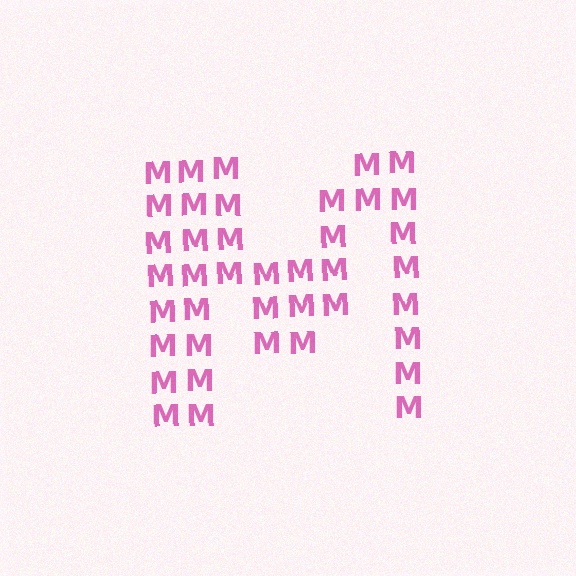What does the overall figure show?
The overall figure shows the letter M.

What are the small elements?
The small elements are letter M's.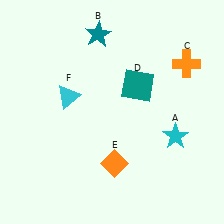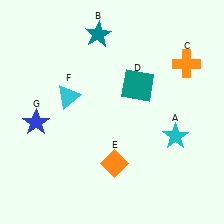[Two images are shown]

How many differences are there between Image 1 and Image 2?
There is 1 difference between the two images.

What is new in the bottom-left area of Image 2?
A blue star (G) was added in the bottom-left area of Image 2.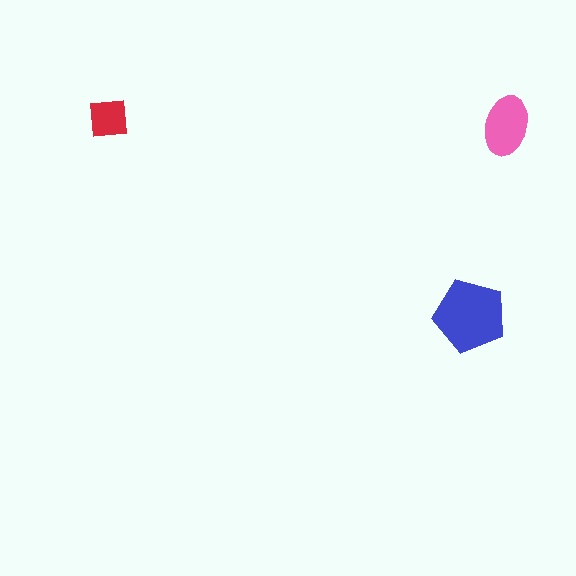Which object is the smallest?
The red square.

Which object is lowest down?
The blue pentagon is bottommost.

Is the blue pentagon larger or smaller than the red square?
Larger.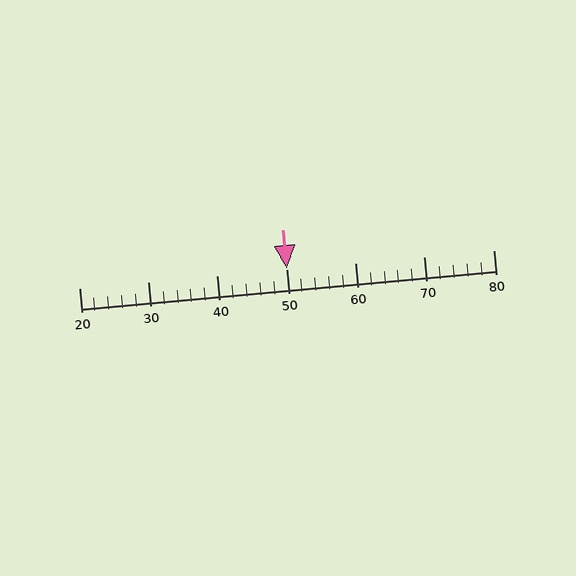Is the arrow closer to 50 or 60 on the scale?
The arrow is closer to 50.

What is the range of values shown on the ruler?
The ruler shows values from 20 to 80.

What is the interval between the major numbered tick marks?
The major tick marks are spaced 10 units apart.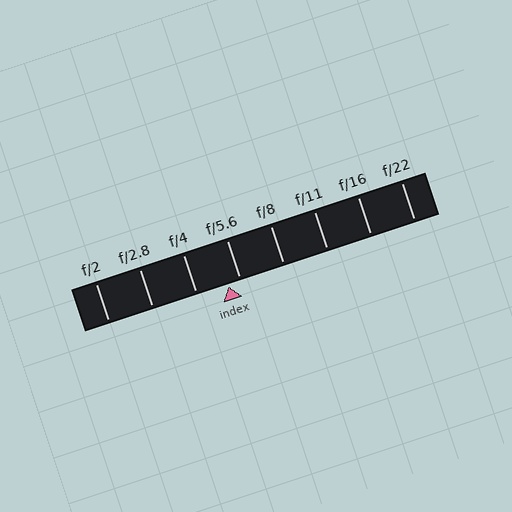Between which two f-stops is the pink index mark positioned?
The index mark is between f/4 and f/5.6.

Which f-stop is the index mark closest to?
The index mark is closest to f/5.6.